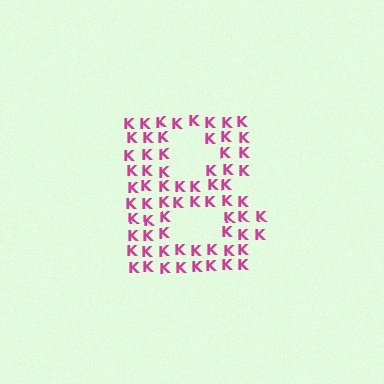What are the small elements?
The small elements are letter K's.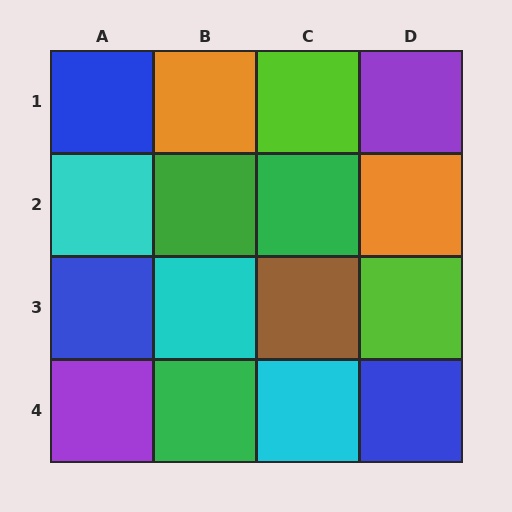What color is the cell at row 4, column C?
Cyan.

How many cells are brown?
1 cell is brown.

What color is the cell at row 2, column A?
Cyan.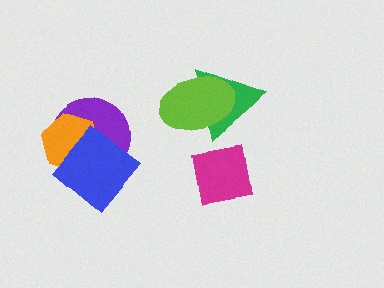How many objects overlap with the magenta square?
0 objects overlap with the magenta square.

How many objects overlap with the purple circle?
2 objects overlap with the purple circle.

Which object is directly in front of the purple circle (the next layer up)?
The orange hexagon is directly in front of the purple circle.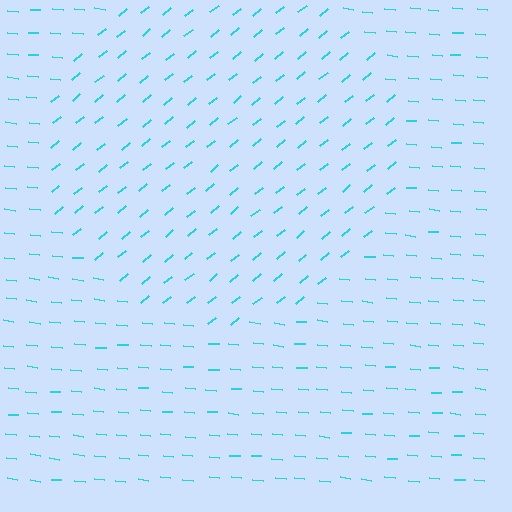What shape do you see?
I see a circle.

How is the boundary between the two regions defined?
The boundary is defined purely by a change in line orientation (approximately 45 degrees difference). All lines are the same color and thickness.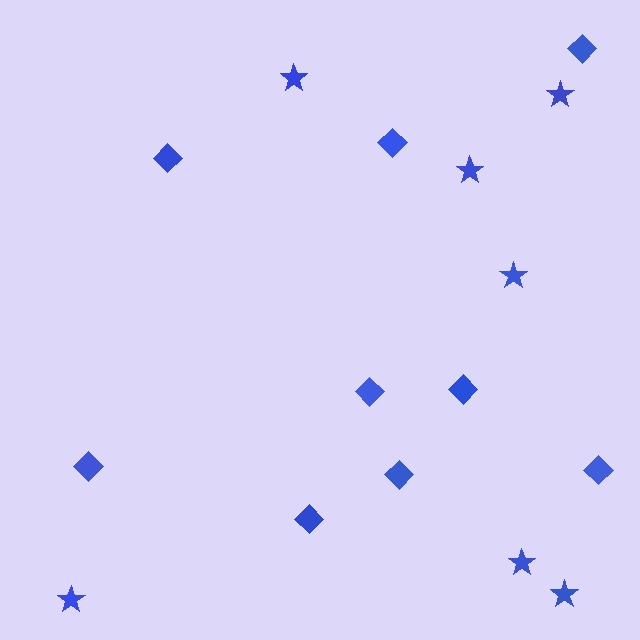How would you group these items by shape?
There are 2 groups: one group of diamonds (9) and one group of stars (7).